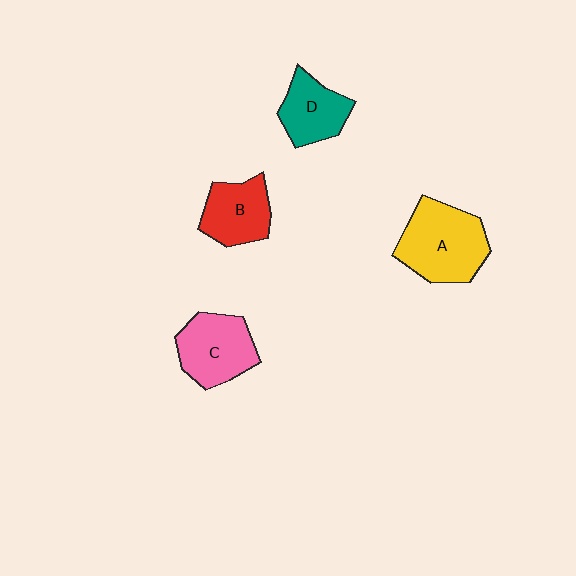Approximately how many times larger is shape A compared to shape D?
Approximately 1.6 times.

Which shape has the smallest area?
Shape D (teal).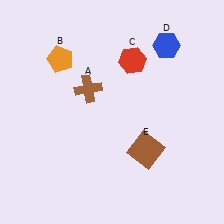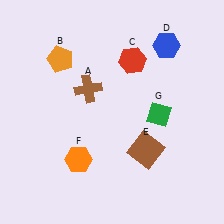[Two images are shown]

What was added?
An orange hexagon (F), a green diamond (G) were added in Image 2.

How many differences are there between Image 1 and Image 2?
There are 2 differences between the two images.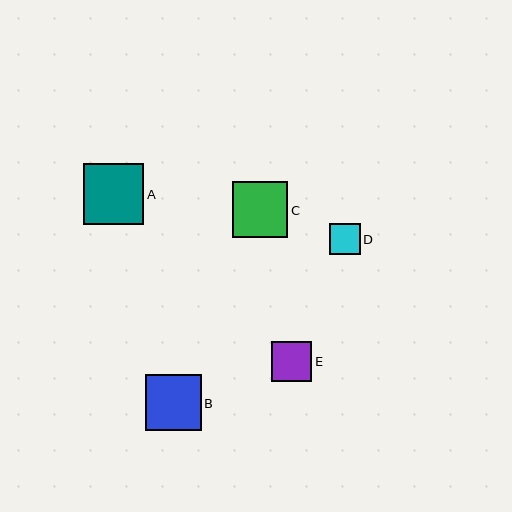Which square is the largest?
Square A is the largest with a size of approximately 61 pixels.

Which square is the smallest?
Square D is the smallest with a size of approximately 30 pixels.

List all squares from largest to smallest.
From largest to smallest: A, C, B, E, D.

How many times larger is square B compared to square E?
Square B is approximately 1.4 times the size of square E.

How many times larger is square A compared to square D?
Square A is approximately 2.0 times the size of square D.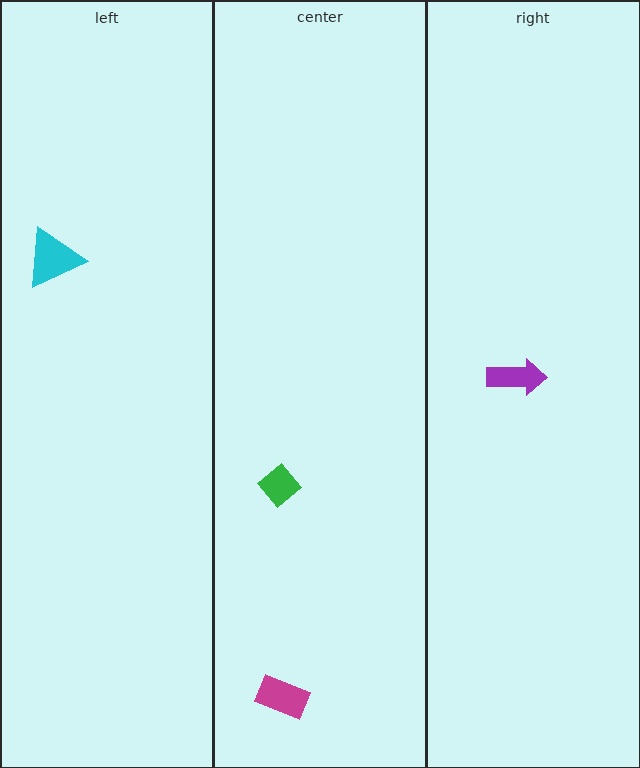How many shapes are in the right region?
1.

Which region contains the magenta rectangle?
The center region.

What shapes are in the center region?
The magenta rectangle, the green diamond.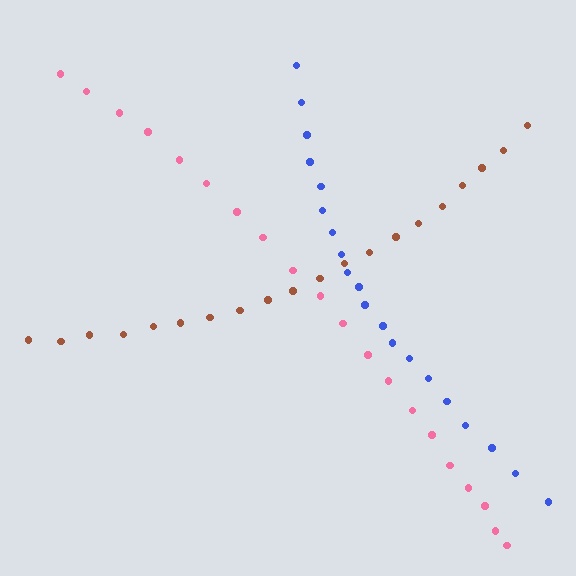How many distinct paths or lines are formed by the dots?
There are 3 distinct paths.